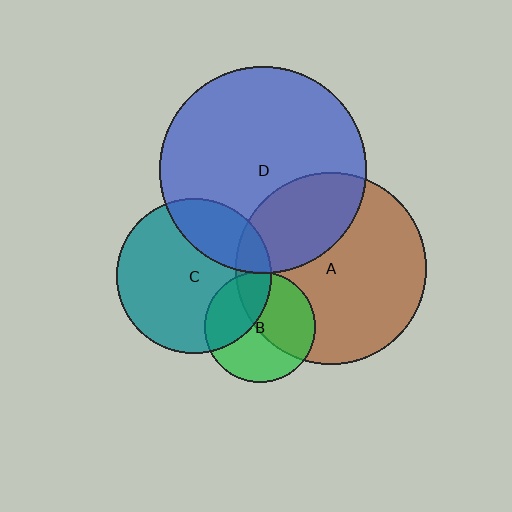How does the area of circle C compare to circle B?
Approximately 1.9 times.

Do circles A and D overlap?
Yes.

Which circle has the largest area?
Circle D (blue).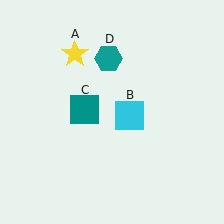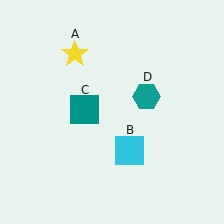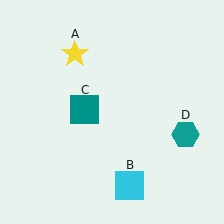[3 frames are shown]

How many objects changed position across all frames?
2 objects changed position: cyan square (object B), teal hexagon (object D).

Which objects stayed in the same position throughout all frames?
Yellow star (object A) and teal square (object C) remained stationary.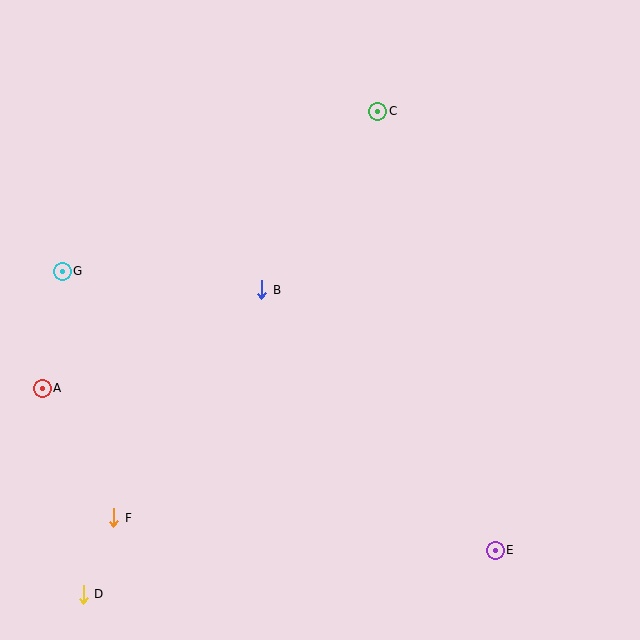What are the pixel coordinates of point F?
Point F is at (114, 518).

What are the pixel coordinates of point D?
Point D is at (83, 594).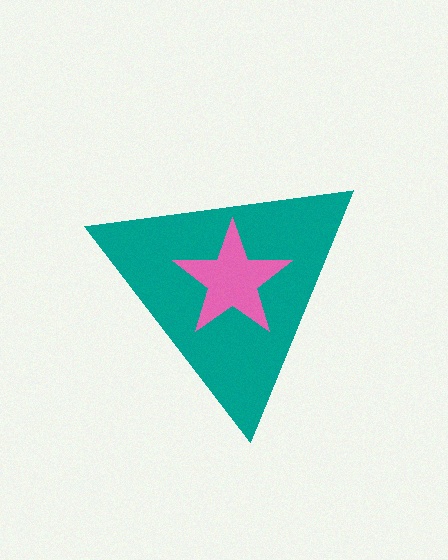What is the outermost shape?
The teal triangle.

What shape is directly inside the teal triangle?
The pink star.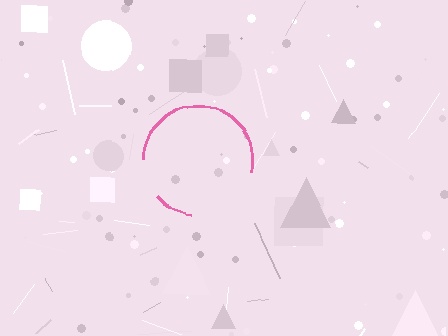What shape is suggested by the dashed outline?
The dashed outline suggests a circle.